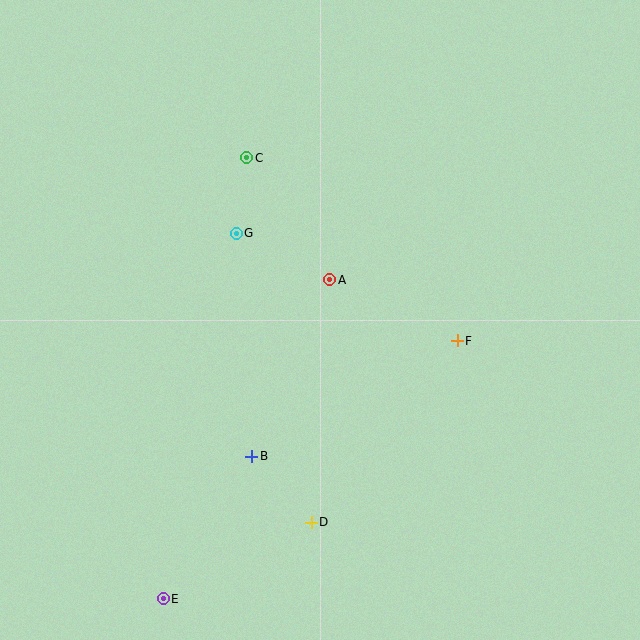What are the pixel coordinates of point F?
Point F is at (457, 341).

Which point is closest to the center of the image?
Point A at (330, 280) is closest to the center.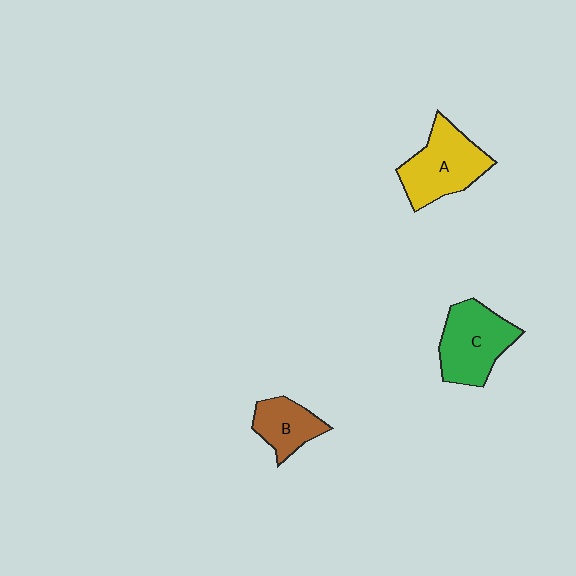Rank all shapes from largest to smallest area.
From largest to smallest: A (yellow), C (green), B (brown).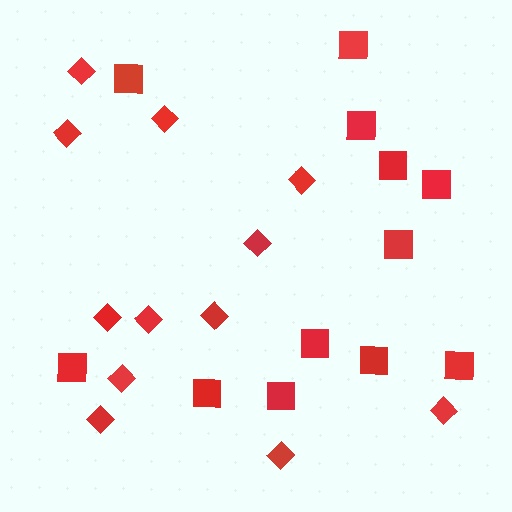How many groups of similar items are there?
There are 2 groups: one group of diamonds (12) and one group of squares (12).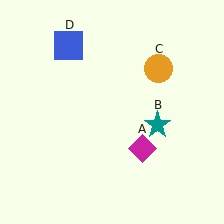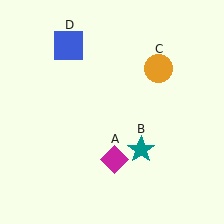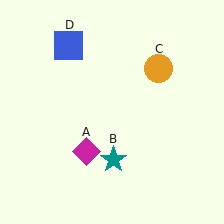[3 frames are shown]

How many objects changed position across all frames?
2 objects changed position: magenta diamond (object A), teal star (object B).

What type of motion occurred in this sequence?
The magenta diamond (object A), teal star (object B) rotated clockwise around the center of the scene.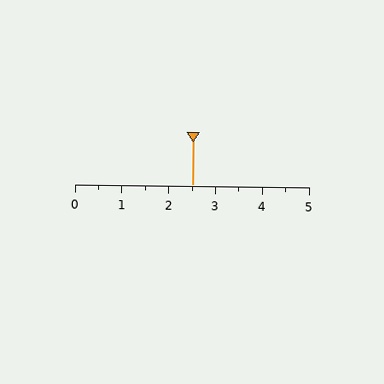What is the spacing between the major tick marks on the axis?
The major ticks are spaced 1 apart.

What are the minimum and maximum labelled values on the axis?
The axis runs from 0 to 5.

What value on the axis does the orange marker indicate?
The marker indicates approximately 2.5.